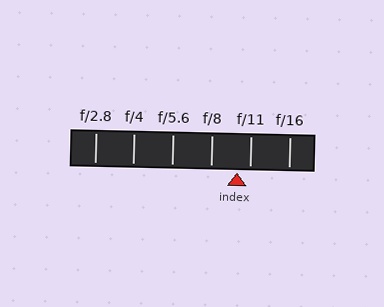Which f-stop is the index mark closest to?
The index mark is closest to f/11.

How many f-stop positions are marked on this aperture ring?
There are 6 f-stop positions marked.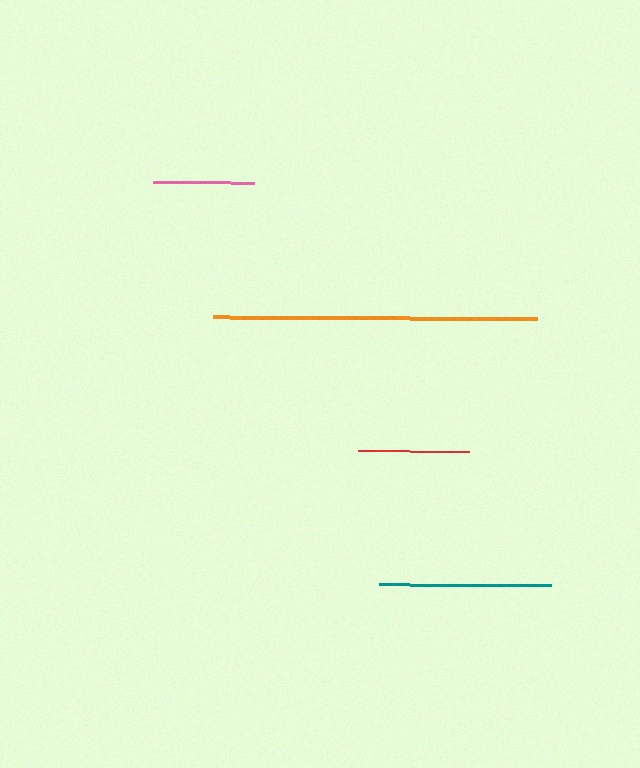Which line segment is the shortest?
The pink line is the shortest at approximately 101 pixels.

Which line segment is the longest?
The orange line is the longest at approximately 324 pixels.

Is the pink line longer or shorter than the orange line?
The orange line is longer than the pink line.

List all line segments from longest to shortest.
From longest to shortest: orange, teal, red, pink.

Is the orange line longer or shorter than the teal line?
The orange line is longer than the teal line.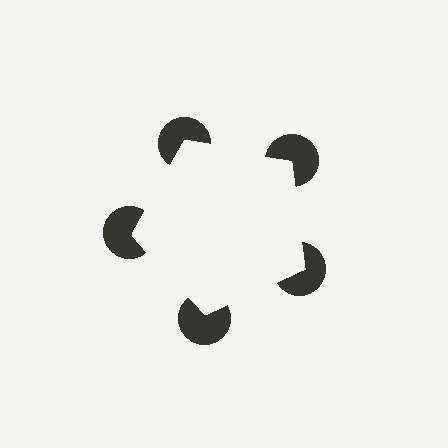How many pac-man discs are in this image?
There are 5 — one at each vertex of the illusory pentagon.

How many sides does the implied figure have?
5 sides.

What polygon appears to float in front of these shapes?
An illusory pentagon — its edges are inferred from the aligned wedge cuts in the pac-man discs, not physically drawn.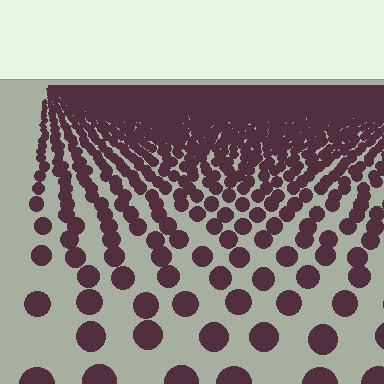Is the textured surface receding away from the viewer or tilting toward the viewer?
The surface is receding away from the viewer. Texture elements get smaller and denser toward the top.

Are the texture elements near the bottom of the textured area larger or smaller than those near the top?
Larger. Near the bottom, elements are closer to the viewer and appear at a bigger on-screen size.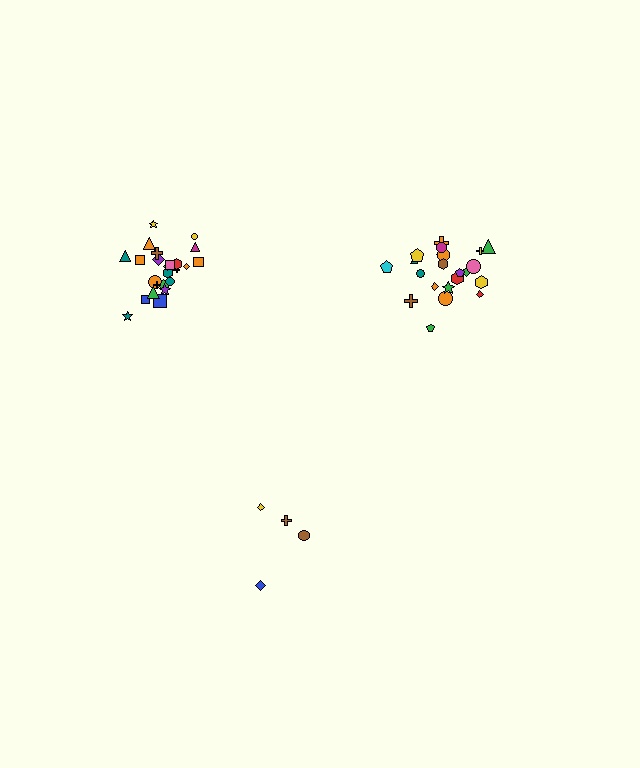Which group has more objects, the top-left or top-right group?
The top-left group.